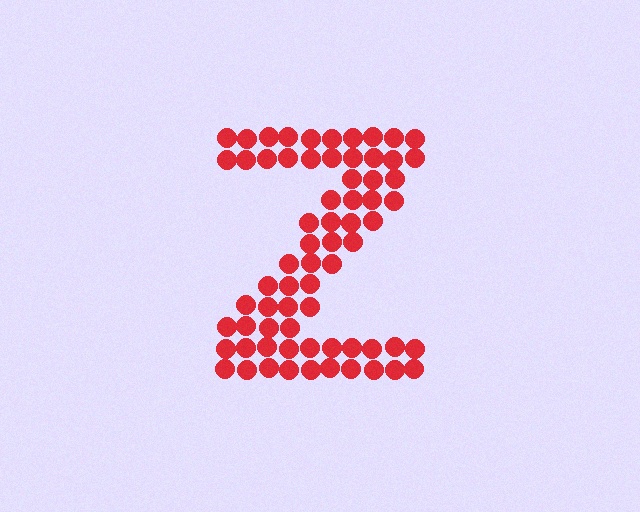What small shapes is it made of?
It is made of small circles.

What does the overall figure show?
The overall figure shows the letter Z.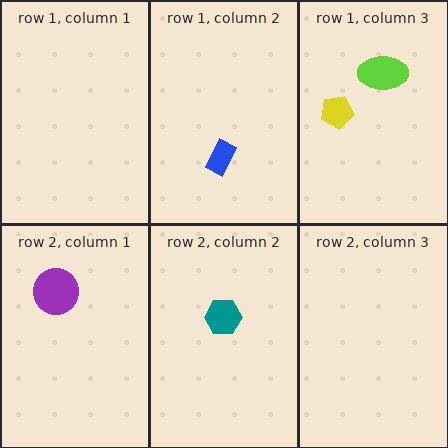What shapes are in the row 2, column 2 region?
The teal hexagon.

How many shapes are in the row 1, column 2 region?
1.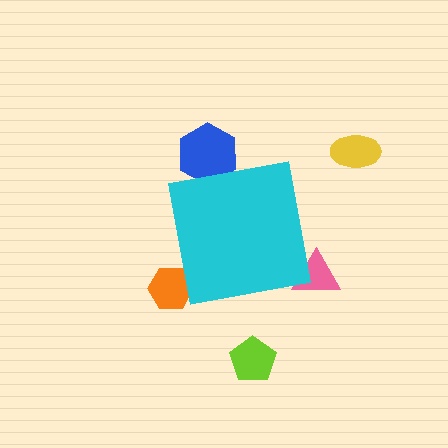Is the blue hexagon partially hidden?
Yes, the blue hexagon is partially hidden behind the cyan square.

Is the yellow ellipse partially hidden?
No, the yellow ellipse is fully visible.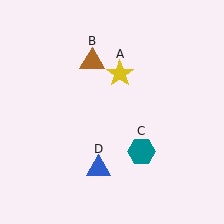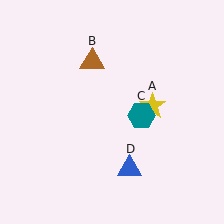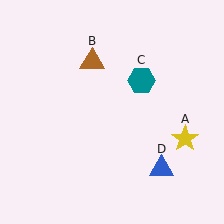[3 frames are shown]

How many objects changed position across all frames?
3 objects changed position: yellow star (object A), teal hexagon (object C), blue triangle (object D).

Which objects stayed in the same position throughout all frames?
Brown triangle (object B) remained stationary.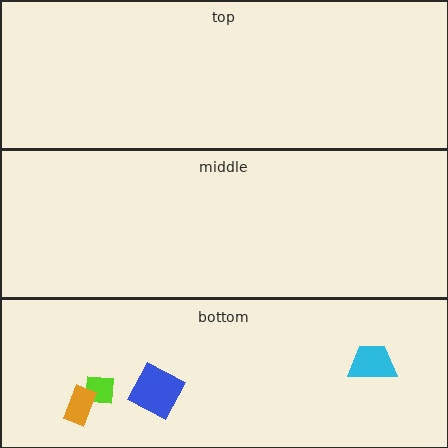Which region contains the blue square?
The bottom region.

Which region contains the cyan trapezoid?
The bottom region.